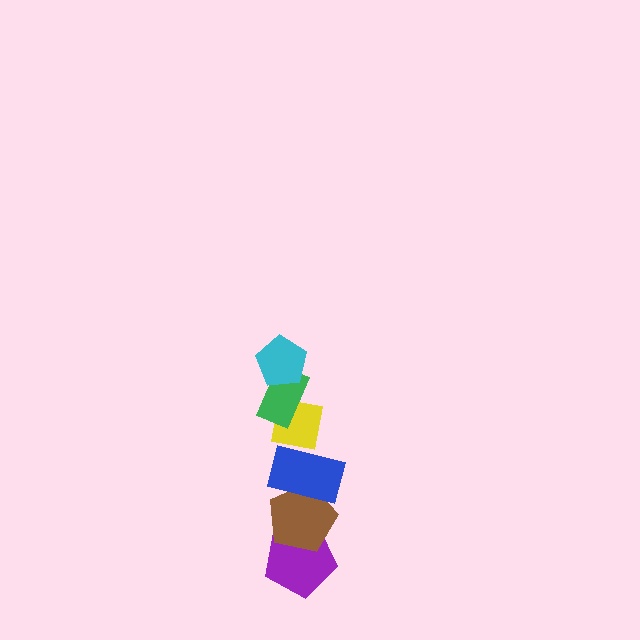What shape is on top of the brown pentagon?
The blue rectangle is on top of the brown pentagon.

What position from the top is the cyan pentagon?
The cyan pentagon is 1st from the top.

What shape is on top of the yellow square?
The green rectangle is on top of the yellow square.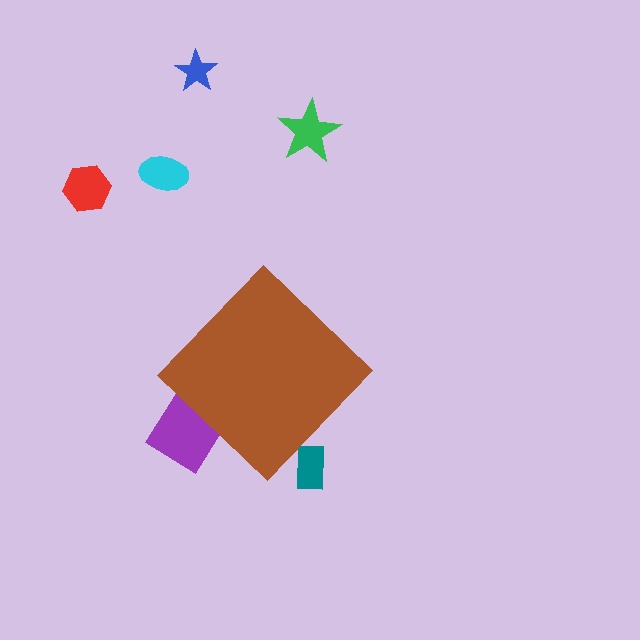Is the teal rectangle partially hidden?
Yes, the teal rectangle is partially hidden behind the brown diamond.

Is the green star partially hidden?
No, the green star is fully visible.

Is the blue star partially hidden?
No, the blue star is fully visible.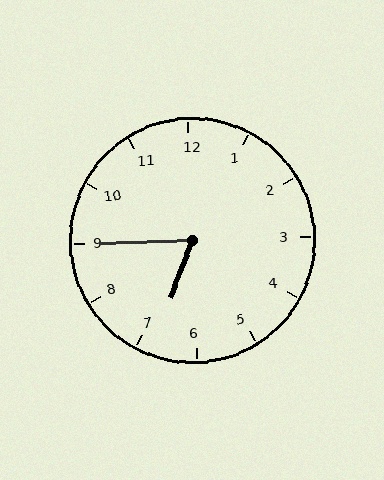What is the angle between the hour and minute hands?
Approximately 68 degrees.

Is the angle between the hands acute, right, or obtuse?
It is acute.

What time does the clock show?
6:45.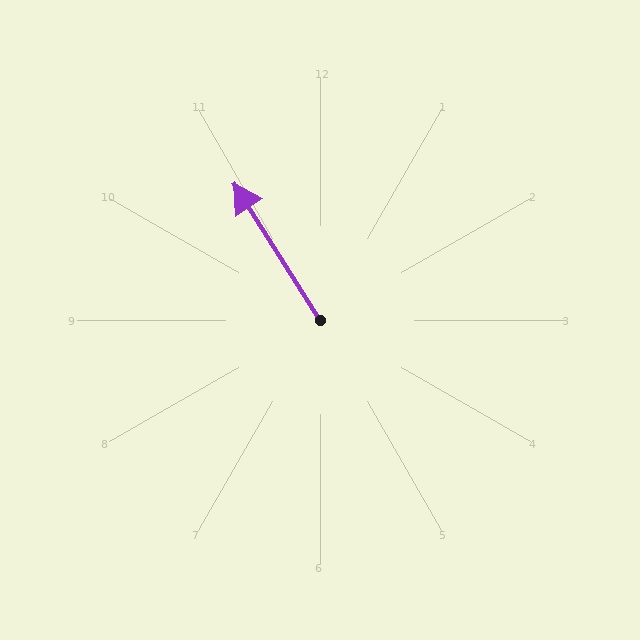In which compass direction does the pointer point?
Northwest.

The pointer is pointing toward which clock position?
Roughly 11 o'clock.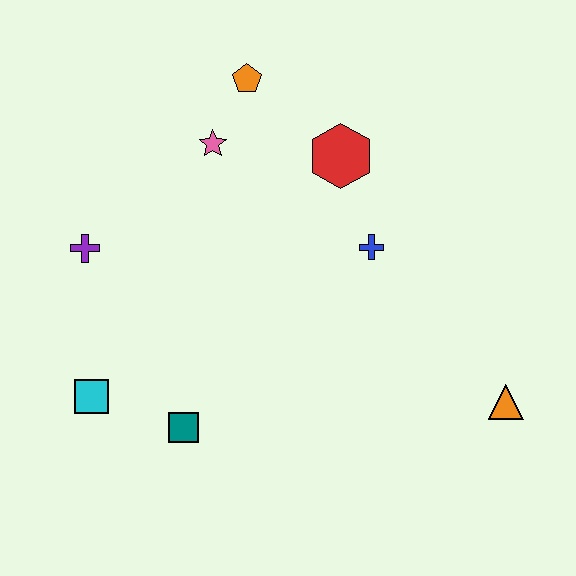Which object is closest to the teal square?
The cyan square is closest to the teal square.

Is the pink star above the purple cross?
Yes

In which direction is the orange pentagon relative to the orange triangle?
The orange pentagon is above the orange triangle.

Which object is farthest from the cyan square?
The orange triangle is farthest from the cyan square.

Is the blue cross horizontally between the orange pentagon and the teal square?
No